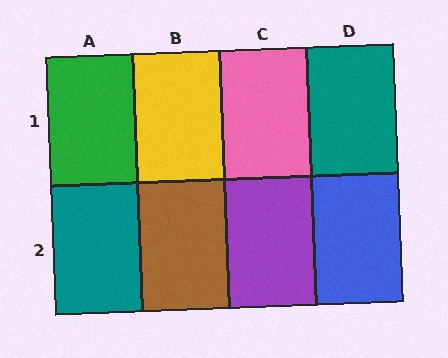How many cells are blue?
1 cell is blue.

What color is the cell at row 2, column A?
Teal.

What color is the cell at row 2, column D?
Blue.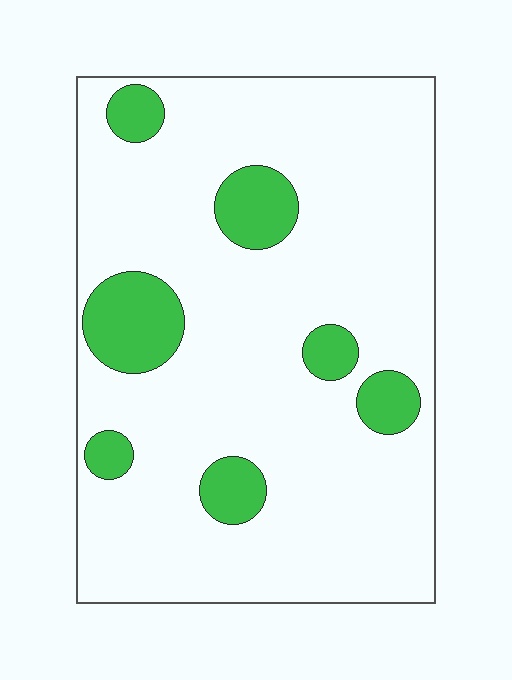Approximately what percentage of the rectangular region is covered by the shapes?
Approximately 15%.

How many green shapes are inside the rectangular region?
7.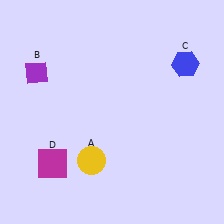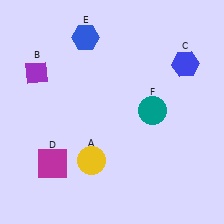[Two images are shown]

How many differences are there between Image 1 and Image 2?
There are 2 differences between the two images.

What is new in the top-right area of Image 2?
A teal circle (F) was added in the top-right area of Image 2.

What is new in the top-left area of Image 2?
A blue hexagon (E) was added in the top-left area of Image 2.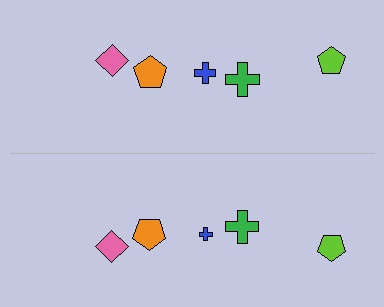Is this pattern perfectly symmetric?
No, the pattern is not perfectly symmetric. The blue cross on the bottom side has a different size than its mirror counterpart.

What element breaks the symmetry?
The blue cross on the bottom side has a different size than its mirror counterpart.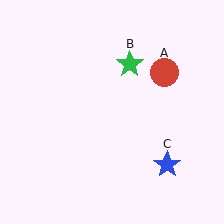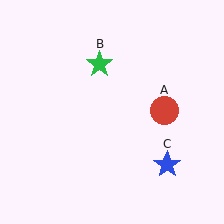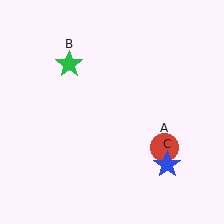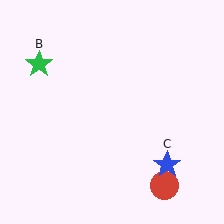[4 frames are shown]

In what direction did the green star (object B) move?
The green star (object B) moved left.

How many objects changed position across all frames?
2 objects changed position: red circle (object A), green star (object B).